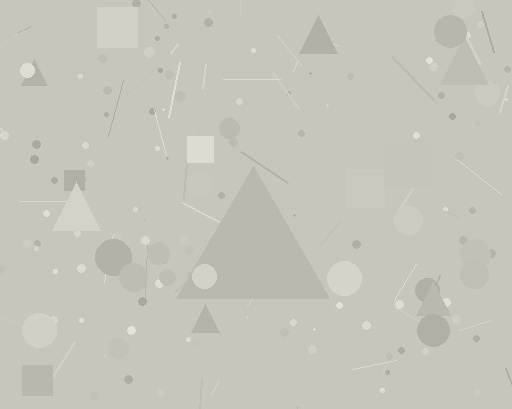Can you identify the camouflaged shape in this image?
The camouflaged shape is a triangle.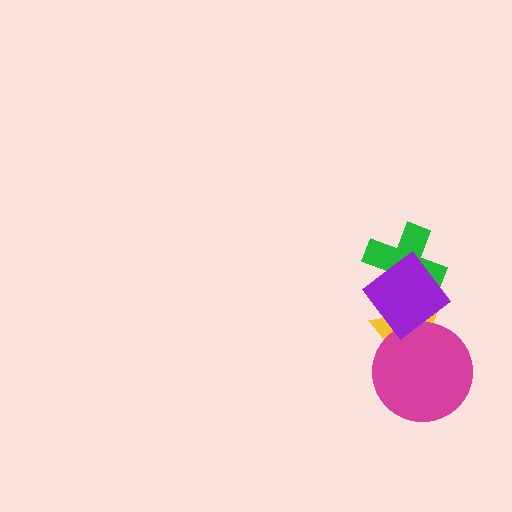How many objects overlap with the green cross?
2 objects overlap with the green cross.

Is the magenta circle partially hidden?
No, no other shape covers it.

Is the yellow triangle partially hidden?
Yes, it is partially covered by another shape.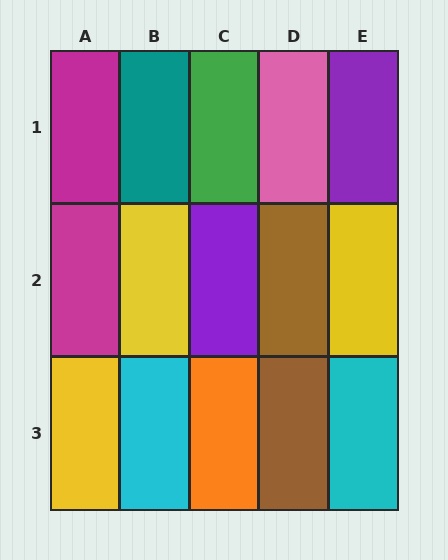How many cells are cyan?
2 cells are cyan.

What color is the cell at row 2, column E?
Yellow.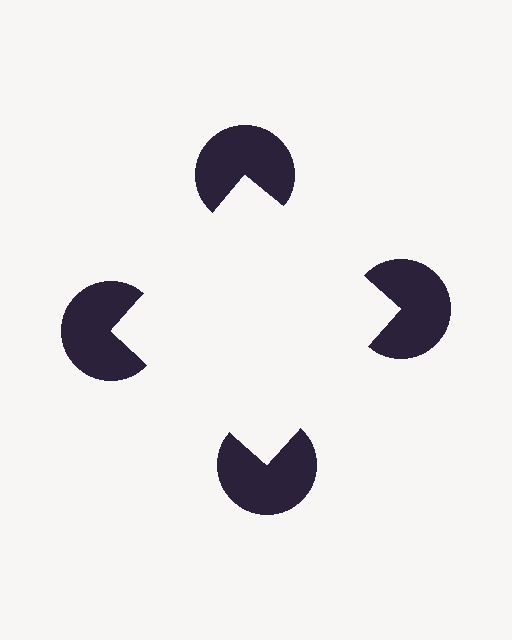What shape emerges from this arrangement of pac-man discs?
An illusory square — its edges are inferred from the aligned wedge cuts in the pac-man discs, not physically drawn.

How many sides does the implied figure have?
4 sides.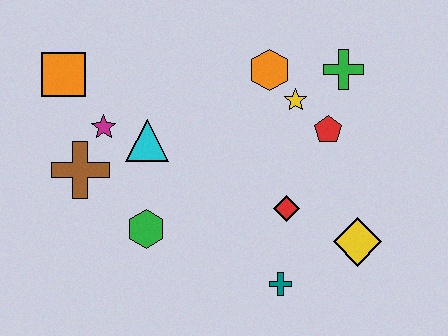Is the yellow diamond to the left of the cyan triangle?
No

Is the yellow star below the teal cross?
No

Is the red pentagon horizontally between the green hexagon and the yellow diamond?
Yes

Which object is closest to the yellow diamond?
The red diamond is closest to the yellow diamond.